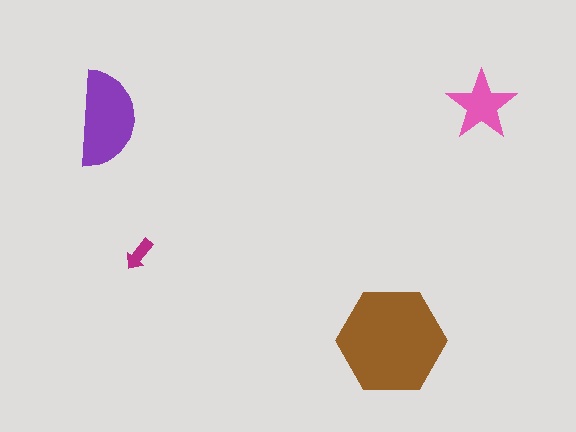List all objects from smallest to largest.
The magenta arrow, the pink star, the purple semicircle, the brown hexagon.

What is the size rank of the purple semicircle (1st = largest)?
2nd.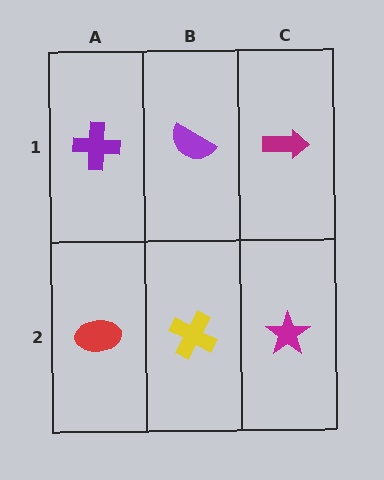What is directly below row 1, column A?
A red ellipse.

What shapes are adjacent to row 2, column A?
A purple cross (row 1, column A), a yellow cross (row 2, column B).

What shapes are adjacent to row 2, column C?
A magenta arrow (row 1, column C), a yellow cross (row 2, column B).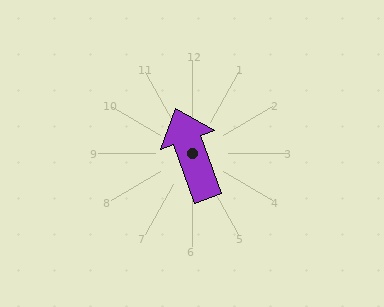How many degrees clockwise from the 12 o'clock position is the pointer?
Approximately 340 degrees.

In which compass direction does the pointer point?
North.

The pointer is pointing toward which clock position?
Roughly 11 o'clock.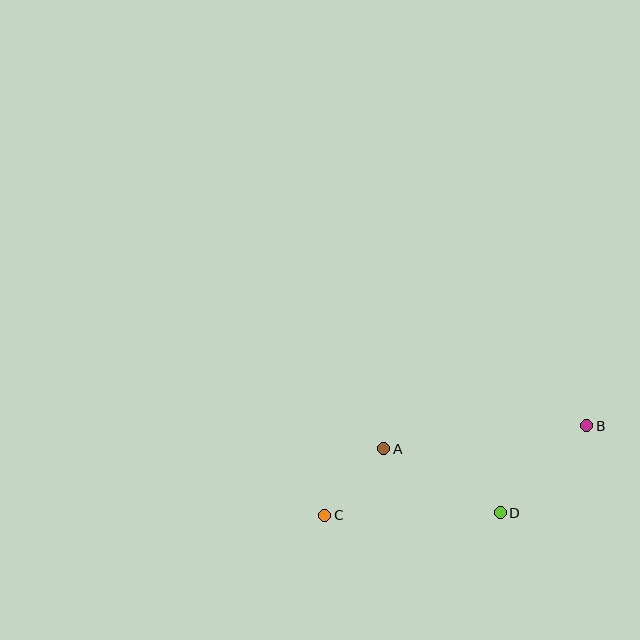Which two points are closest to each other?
Points A and C are closest to each other.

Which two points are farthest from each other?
Points B and C are farthest from each other.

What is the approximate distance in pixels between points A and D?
The distance between A and D is approximately 133 pixels.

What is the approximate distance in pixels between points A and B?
The distance between A and B is approximately 204 pixels.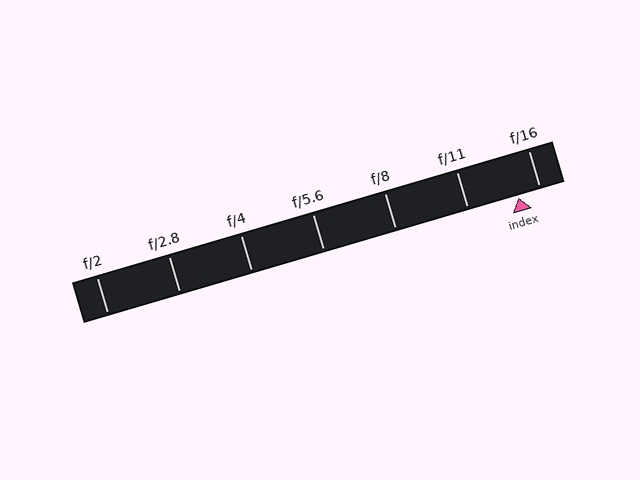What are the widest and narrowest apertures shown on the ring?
The widest aperture shown is f/2 and the narrowest is f/16.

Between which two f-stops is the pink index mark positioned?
The index mark is between f/11 and f/16.